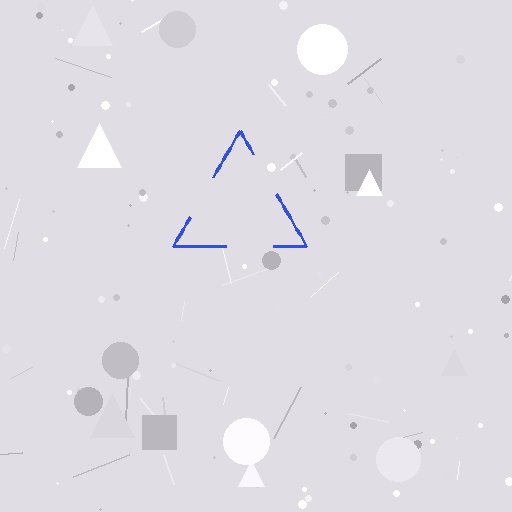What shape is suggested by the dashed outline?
The dashed outline suggests a triangle.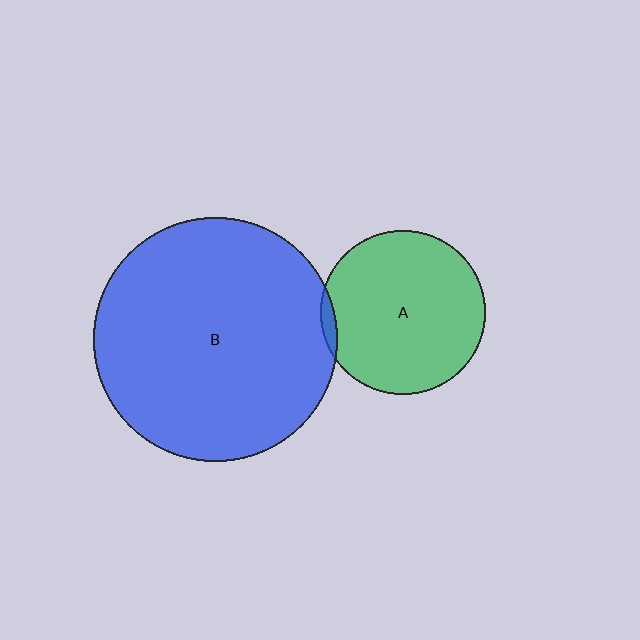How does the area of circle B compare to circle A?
Approximately 2.2 times.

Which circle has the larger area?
Circle B (blue).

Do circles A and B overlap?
Yes.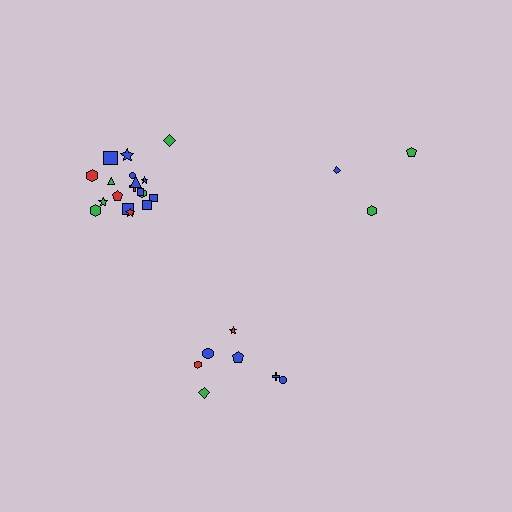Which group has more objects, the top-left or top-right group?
The top-left group.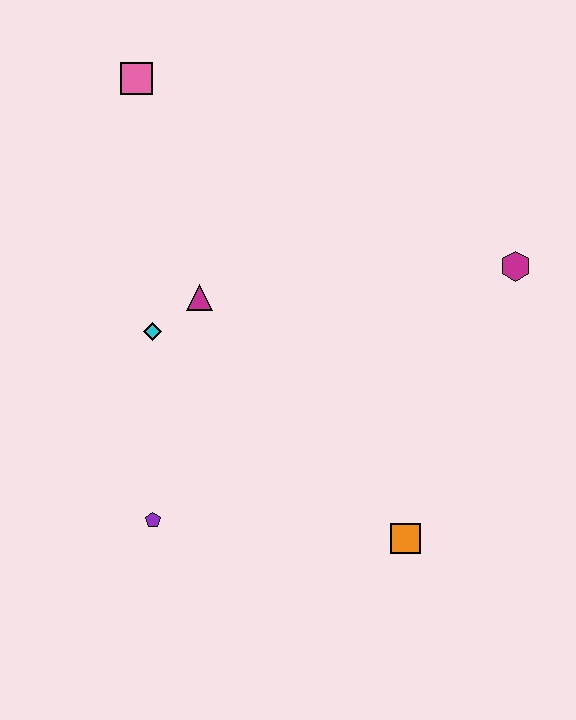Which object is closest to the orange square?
The purple pentagon is closest to the orange square.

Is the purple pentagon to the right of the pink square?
Yes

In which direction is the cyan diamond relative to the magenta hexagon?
The cyan diamond is to the left of the magenta hexagon.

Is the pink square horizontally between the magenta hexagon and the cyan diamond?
No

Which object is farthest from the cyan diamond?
The magenta hexagon is farthest from the cyan diamond.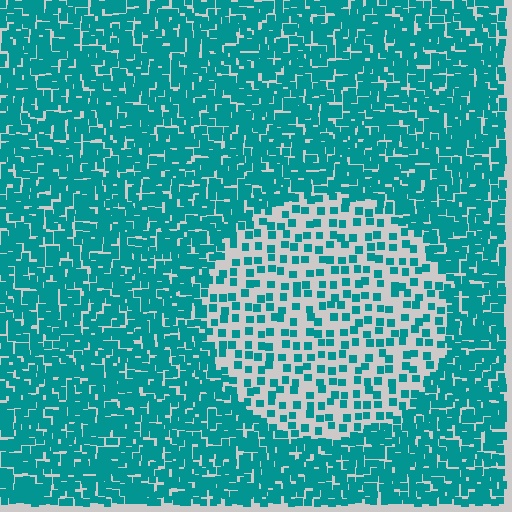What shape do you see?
I see a circle.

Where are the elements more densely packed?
The elements are more densely packed outside the circle boundary.